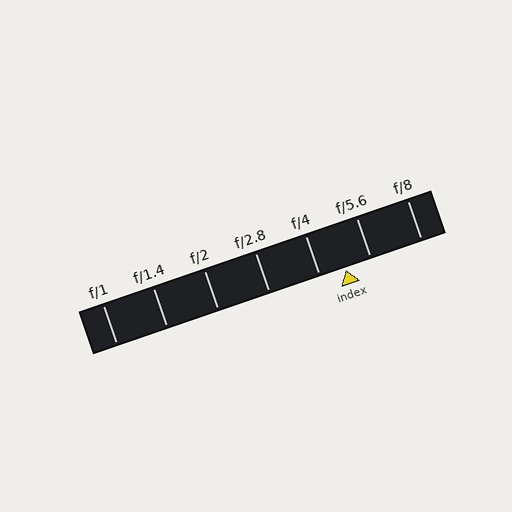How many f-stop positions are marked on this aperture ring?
There are 7 f-stop positions marked.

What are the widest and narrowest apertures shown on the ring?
The widest aperture shown is f/1 and the narrowest is f/8.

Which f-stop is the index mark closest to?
The index mark is closest to f/5.6.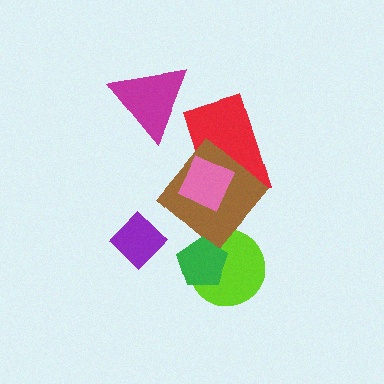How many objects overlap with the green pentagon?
1 object overlaps with the green pentagon.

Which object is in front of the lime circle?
The green pentagon is in front of the lime circle.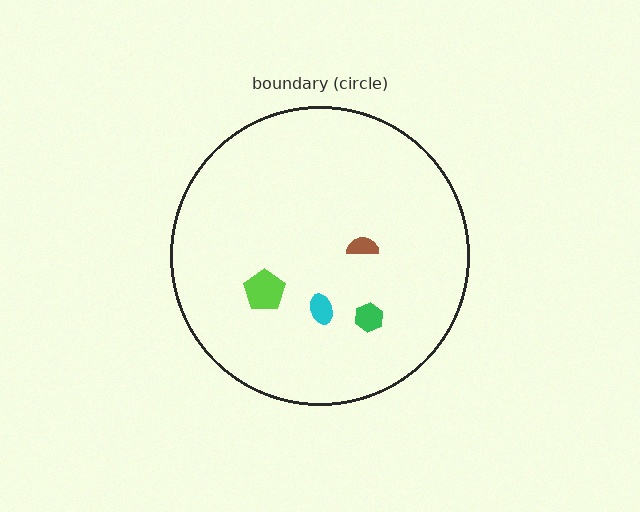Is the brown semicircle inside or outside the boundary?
Inside.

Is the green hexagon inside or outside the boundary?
Inside.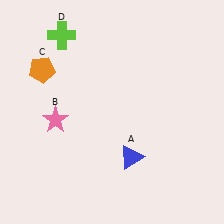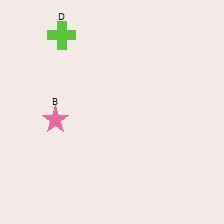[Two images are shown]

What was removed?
The orange pentagon (C), the blue triangle (A) were removed in Image 2.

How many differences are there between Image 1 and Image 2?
There are 2 differences between the two images.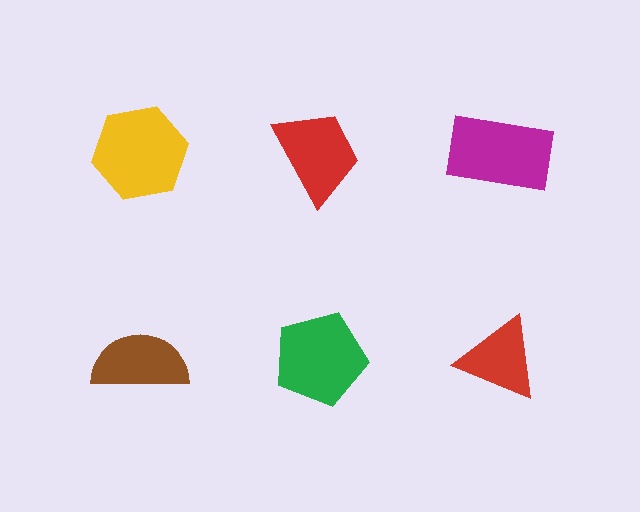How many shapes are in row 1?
3 shapes.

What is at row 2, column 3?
A red triangle.